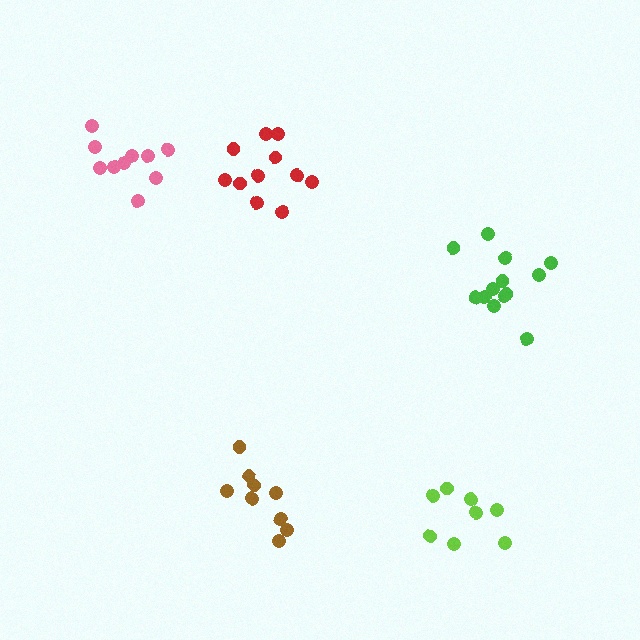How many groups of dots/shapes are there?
There are 5 groups.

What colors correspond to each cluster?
The clusters are colored: red, pink, green, lime, brown.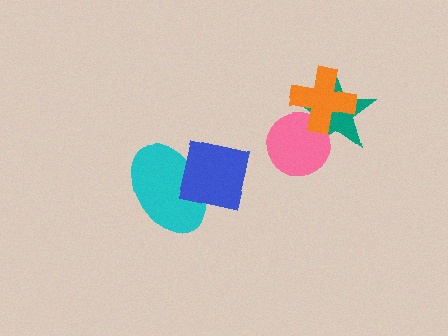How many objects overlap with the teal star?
2 objects overlap with the teal star.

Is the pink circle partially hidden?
Yes, it is partially covered by another shape.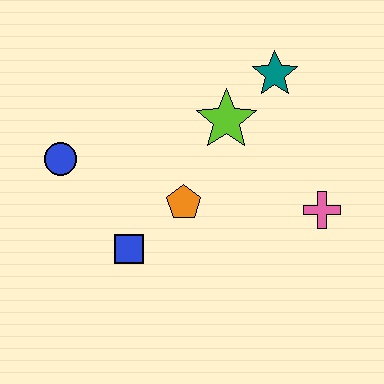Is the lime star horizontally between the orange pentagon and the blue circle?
No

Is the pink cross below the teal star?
Yes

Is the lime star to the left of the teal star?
Yes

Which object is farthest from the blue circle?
The pink cross is farthest from the blue circle.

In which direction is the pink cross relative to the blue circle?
The pink cross is to the right of the blue circle.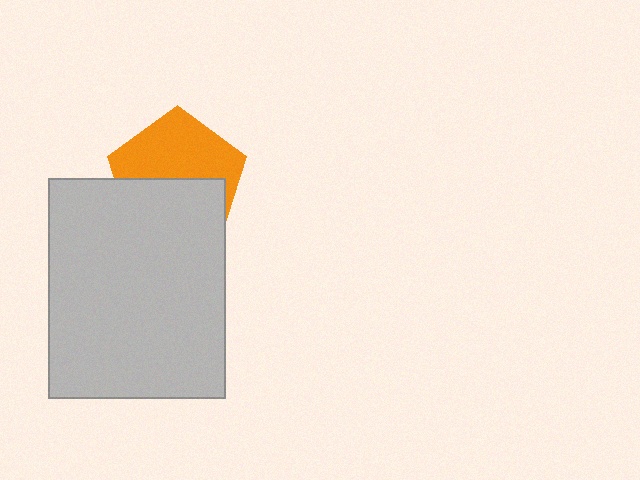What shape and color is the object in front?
The object in front is a light gray rectangle.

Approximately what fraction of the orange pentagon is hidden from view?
Roughly 48% of the orange pentagon is hidden behind the light gray rectangle.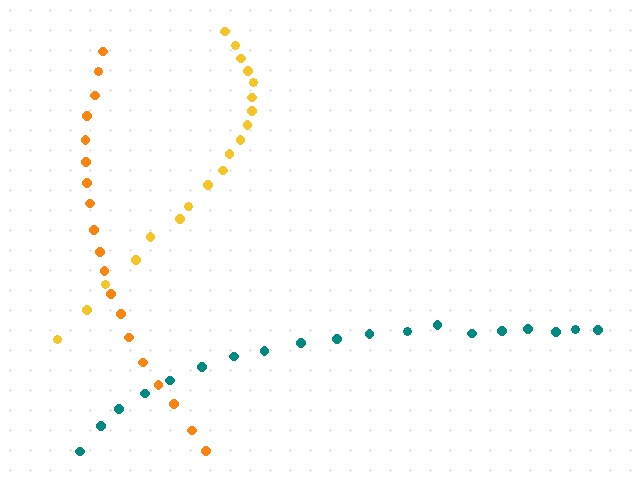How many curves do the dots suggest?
There are 3 distinct paths.